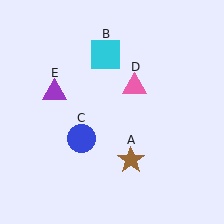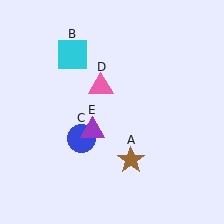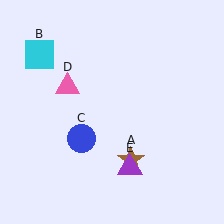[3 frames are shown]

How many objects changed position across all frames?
3 objects changed position: cyan square (object B), pink triangle (object D), purple triangle (object E).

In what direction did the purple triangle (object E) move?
The purple triangle (object E) moved down and to the right.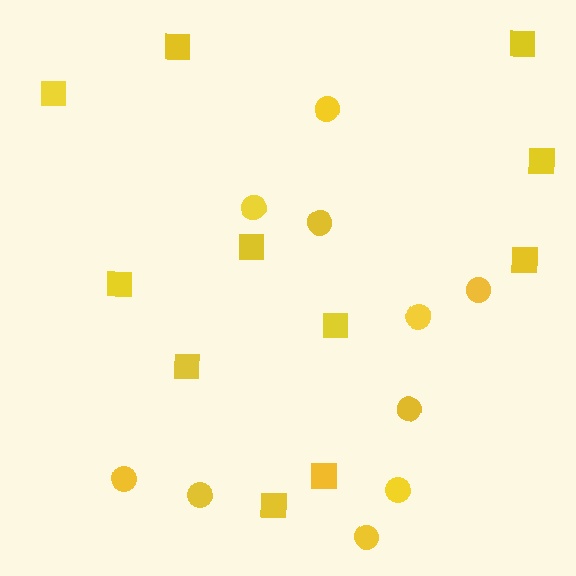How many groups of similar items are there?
There are 2 groups: one group of squares (11) and one group of circles (10).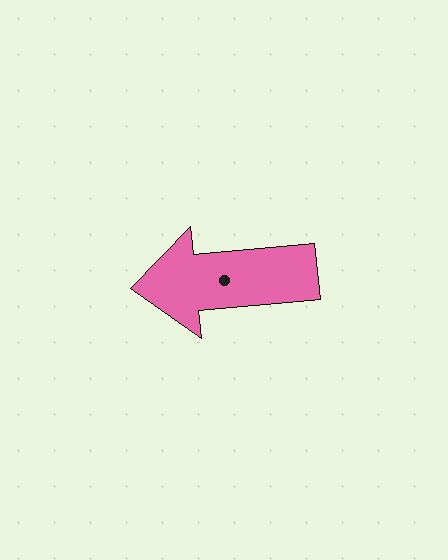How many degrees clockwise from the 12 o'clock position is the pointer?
Approximately 265 degrees.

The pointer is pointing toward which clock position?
Roughly 9 o'clock.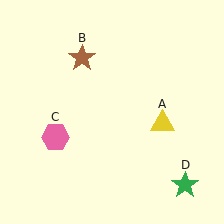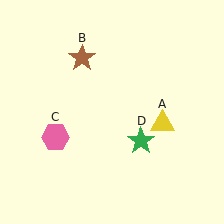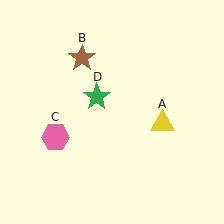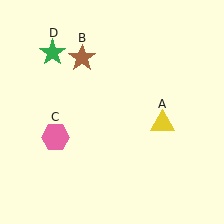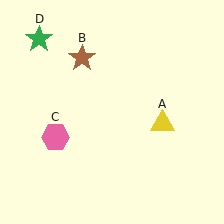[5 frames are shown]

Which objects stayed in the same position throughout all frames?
Yellow triangle (object A) and brown star (object B) and pink hexagon (object C) remained stationary.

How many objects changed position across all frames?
1 object changed position: green star (object D).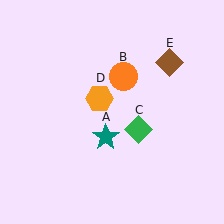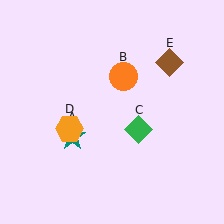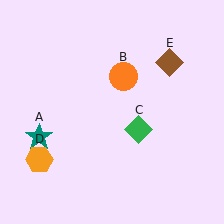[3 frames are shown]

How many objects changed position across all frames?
2 objects changed position: teal star (object A), orange hexagon (object D).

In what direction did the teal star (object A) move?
The teal star (object A) moved left.